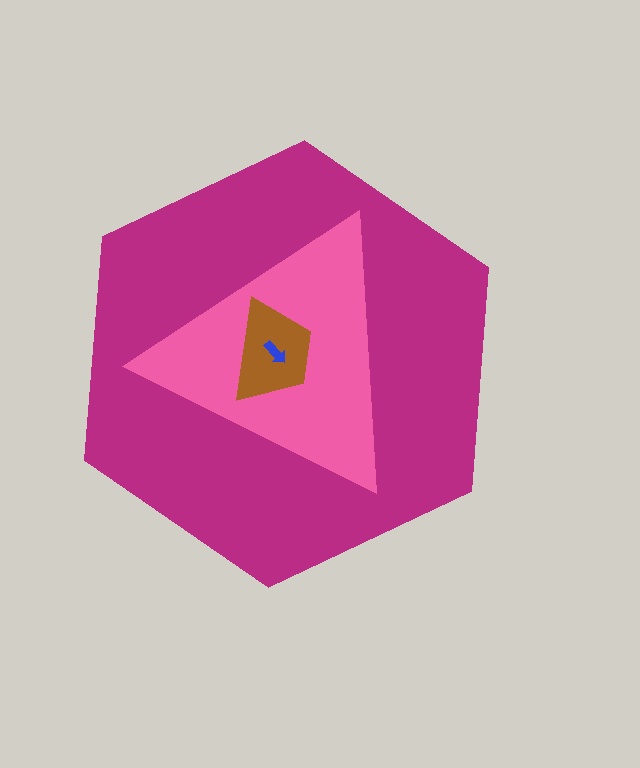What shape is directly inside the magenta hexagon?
The pink triangle.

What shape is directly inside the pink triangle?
The brown trapezoid.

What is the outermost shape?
The magenta hexagon.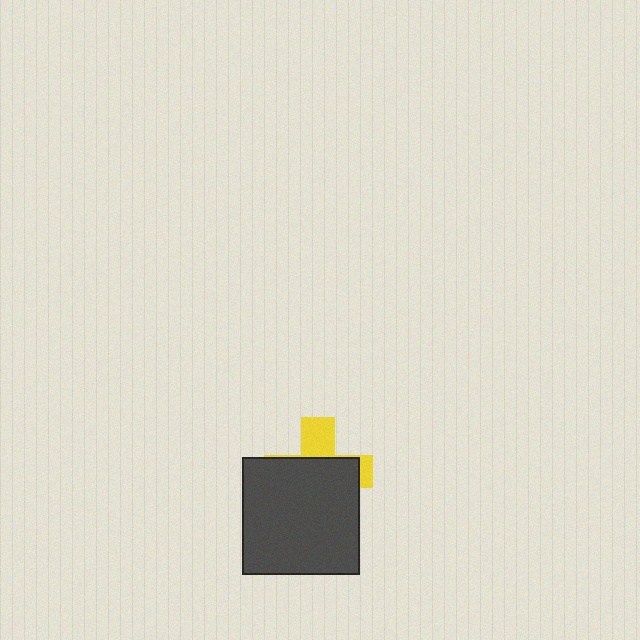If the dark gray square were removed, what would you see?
You would see the complete yellow cross.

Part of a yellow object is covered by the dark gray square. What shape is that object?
It is a cross.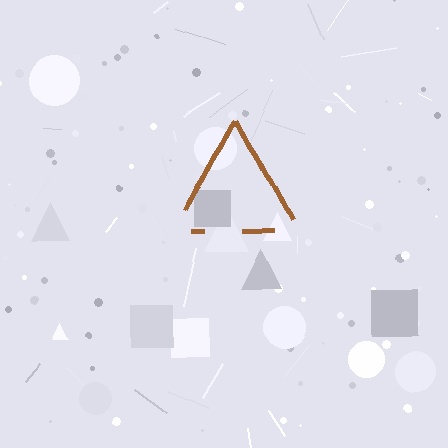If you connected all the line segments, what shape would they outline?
They would outline a triangle.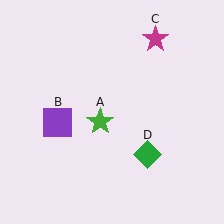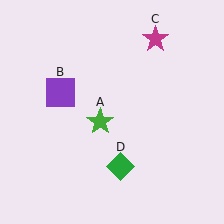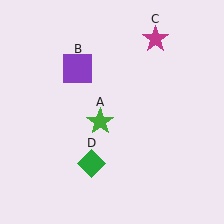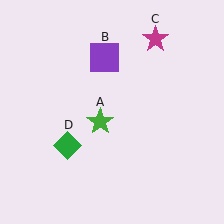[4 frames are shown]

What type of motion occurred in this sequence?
The purple square (object B), green diamond (object D) rotated clockwise around the center of the scene.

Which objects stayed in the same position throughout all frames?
Green star (object A) and magenta star (object C) remained stationary.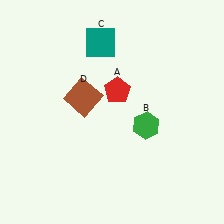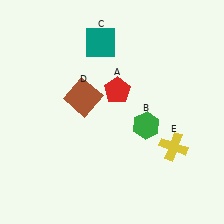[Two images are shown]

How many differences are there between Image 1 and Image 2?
There is 1 difference between the two images.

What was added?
A yellow cross (E) was added in Image 2.